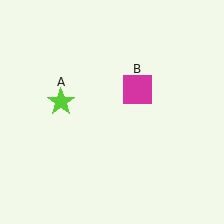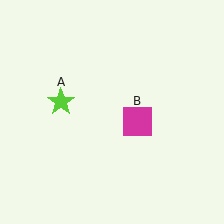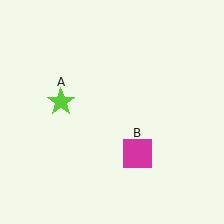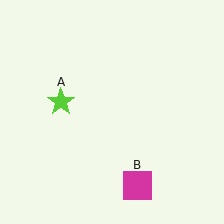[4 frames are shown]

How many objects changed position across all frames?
1 object changed position: magenta square (object B).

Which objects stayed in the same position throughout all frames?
Lime star (object A) remained stationary.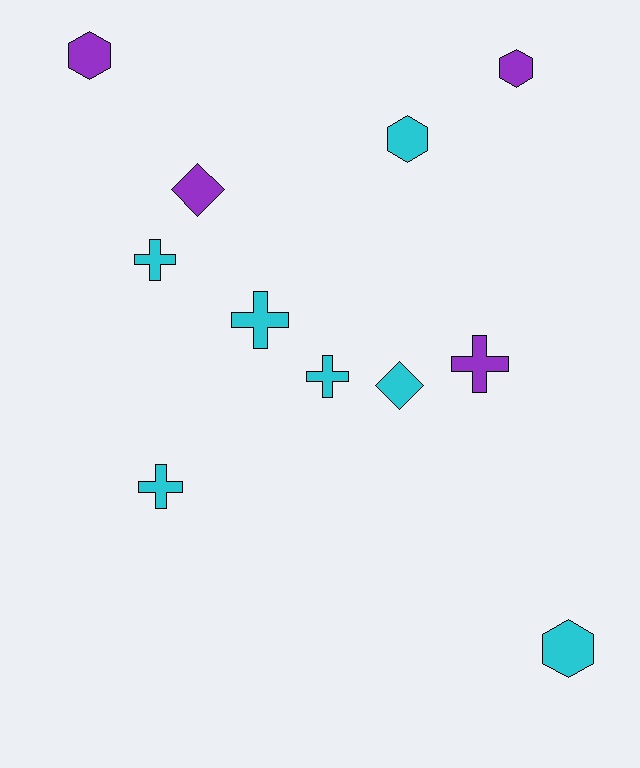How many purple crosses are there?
There is 1 purple cross.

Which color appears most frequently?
Cyan, with 7 objects.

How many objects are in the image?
There are 11 objects.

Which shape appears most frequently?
Cross, with 5 objects.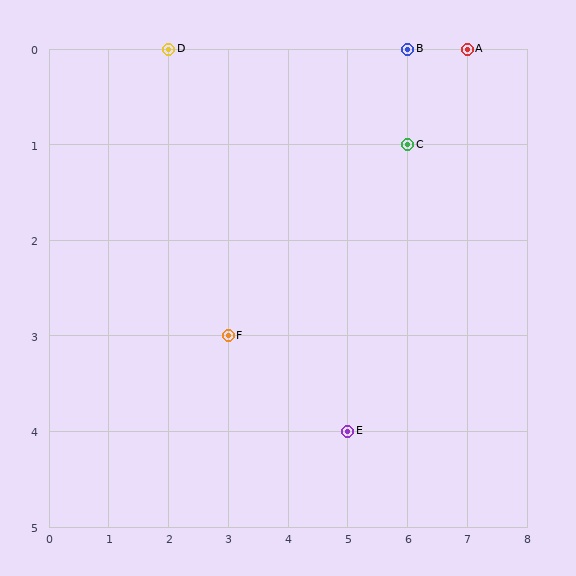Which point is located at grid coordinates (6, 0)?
Point B is at (6, 0).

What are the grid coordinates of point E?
Point E is at grid coordinates (5, 4).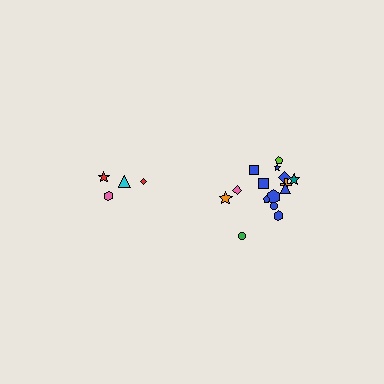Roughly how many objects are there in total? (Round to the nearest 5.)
Roughly 20 objects in total.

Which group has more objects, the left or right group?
The right group.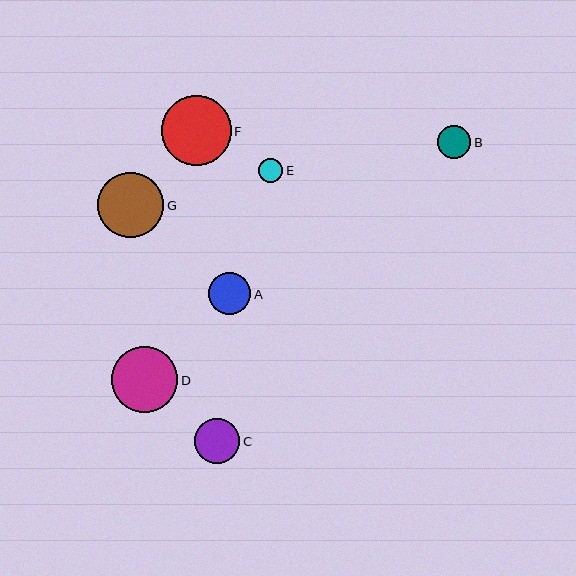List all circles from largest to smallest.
From largest to smallest: F, D, G, C, A, B, E.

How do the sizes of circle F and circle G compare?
Circle F and circle G are approximately the same size.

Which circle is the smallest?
Circle E is the smallest with a size of approximately 24 pixels.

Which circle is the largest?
Circle F is the largest with a size of approximately 70 pixels.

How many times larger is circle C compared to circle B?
Circle C is approximately 1.4 times the size of circle B.